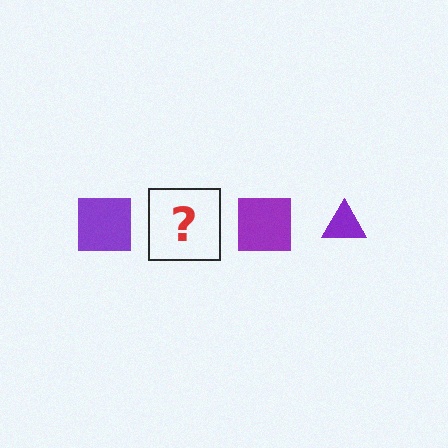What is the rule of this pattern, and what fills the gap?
The rule is that the pattern cycles through square, triangle shapes in purple. The gap should be filled with a purple triangle.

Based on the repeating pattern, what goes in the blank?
The blank should be a purple triangle.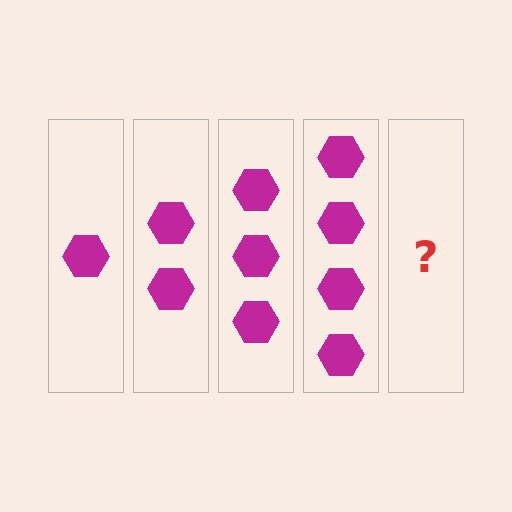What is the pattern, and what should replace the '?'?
The pattern is that each step adds one more hexagon. The '?' should be 5 hexagons.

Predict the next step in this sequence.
The next step is 5 hexagons.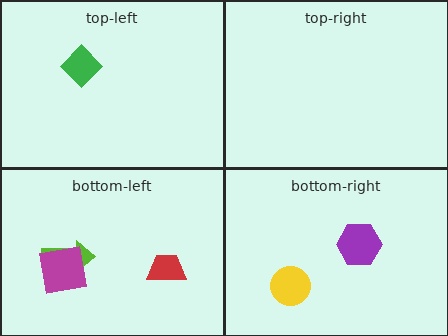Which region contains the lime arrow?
The bottom-left region.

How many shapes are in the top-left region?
1.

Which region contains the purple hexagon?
The bottom-right region.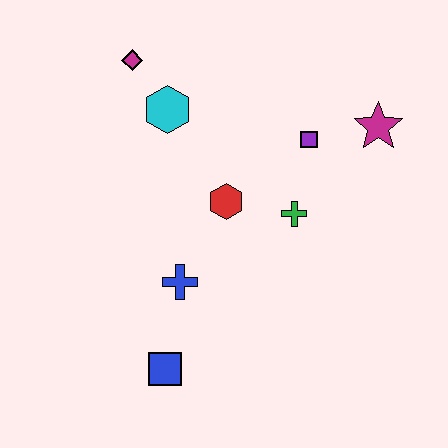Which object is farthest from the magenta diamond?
The blue square is farthest from the magenta diamond.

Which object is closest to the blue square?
The blue cross is closest to the blue square.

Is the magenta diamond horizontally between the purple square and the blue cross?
No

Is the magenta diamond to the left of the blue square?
Yes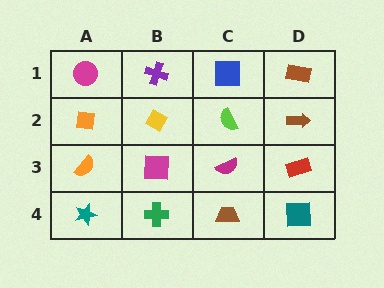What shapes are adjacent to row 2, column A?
A magenta circle (row 1, column A), an orange semicircle (row 3, column A), a yellow diamond (row 2, column B).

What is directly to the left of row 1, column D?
A blue square.